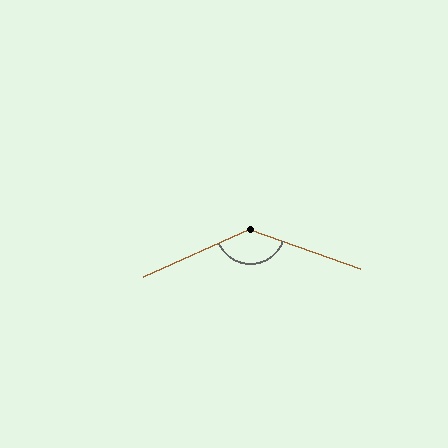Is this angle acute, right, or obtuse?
It is obtuse.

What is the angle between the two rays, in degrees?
Approximately 136 degrees.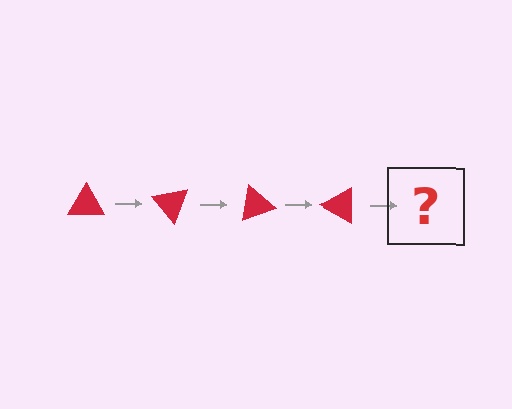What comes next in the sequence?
The next element should be a red triangle rotated 200 degrees.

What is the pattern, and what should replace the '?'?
The pattern is that the triangle rotates 50 degrees each step. The '?' should be a red triangle rotated 200 degrees.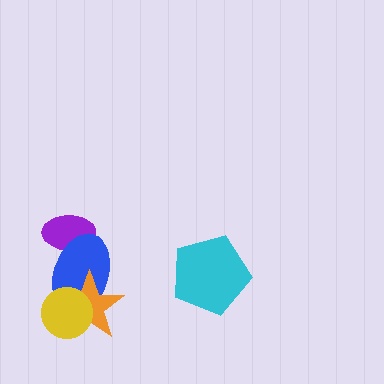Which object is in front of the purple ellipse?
The blue ellipse is in front of the purple ellipse.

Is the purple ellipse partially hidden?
Yes, it is partially covered by another shape.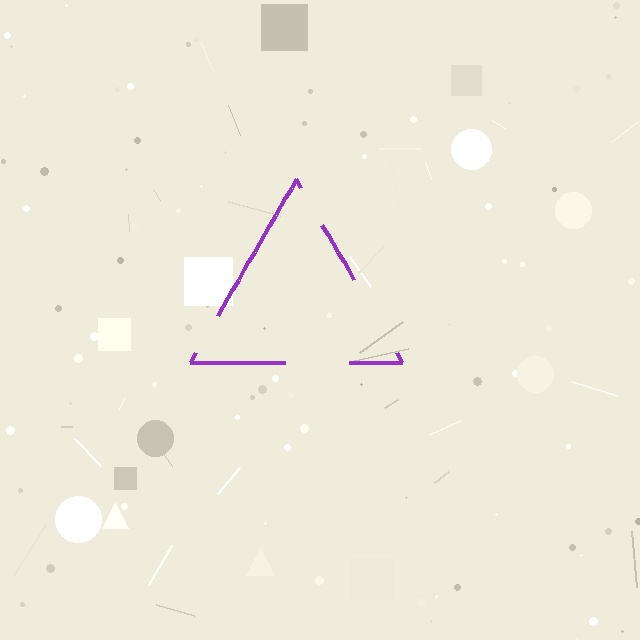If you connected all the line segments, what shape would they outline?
They would outline a triangle.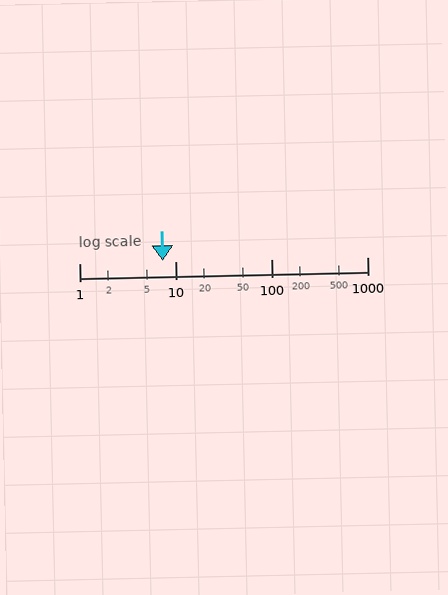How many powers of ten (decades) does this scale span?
The scale spans 3 decades, from 1 to 1000.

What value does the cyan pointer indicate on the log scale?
The pointer indicates approximately 7.4.